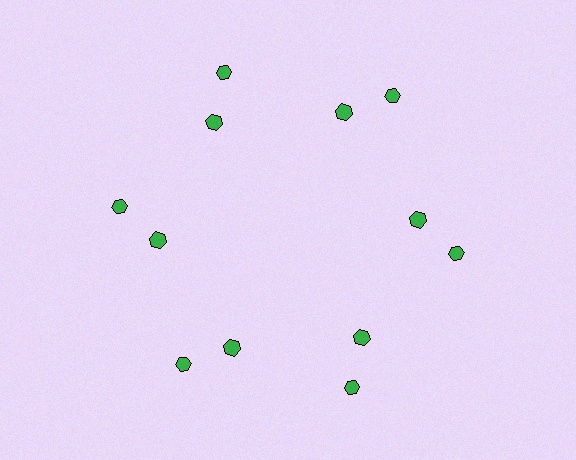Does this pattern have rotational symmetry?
Yes, this pattern has 6-fold rotational symmetry. It looks the same after rotating 60 degrees around the center.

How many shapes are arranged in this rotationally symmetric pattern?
There are 12 shapes, arranged in 6 groups of 2.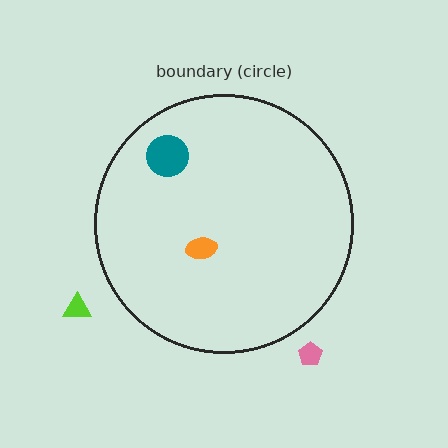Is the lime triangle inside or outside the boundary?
Outside.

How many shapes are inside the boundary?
2 inside, 2 outside.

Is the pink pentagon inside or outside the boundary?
Outside.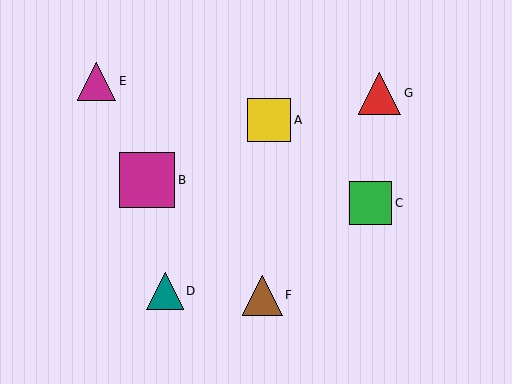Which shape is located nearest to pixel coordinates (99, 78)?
The magenta triangle (labeled E) at (97, 82) is nearest to that location.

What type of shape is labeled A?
Shape A is a yellow square.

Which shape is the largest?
The magenta square (labeled B) is the largest.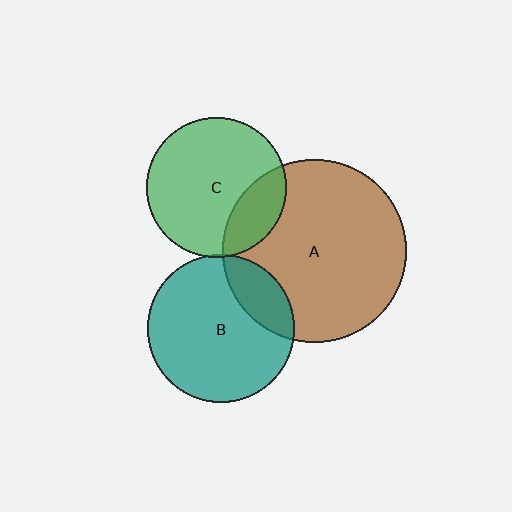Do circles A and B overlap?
Yes.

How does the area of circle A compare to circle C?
Approximately 1.7 times.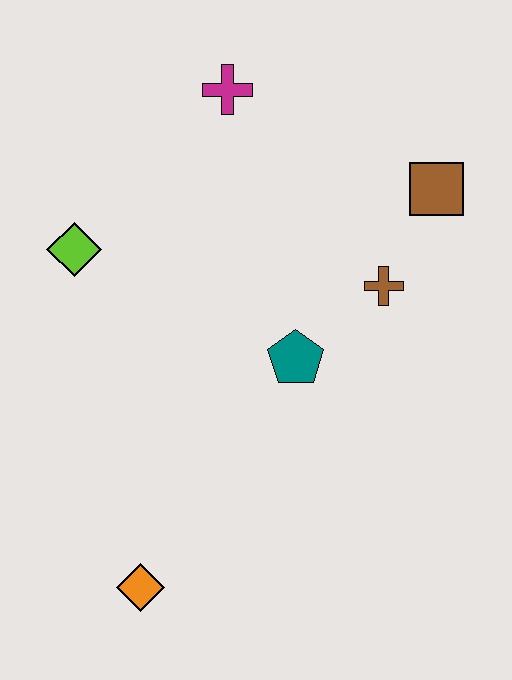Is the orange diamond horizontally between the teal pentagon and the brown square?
No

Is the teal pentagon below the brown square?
Yes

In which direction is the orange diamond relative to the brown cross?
The orange diamond is below the brown cross.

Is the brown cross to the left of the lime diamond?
No